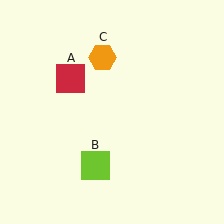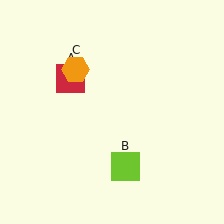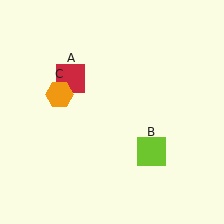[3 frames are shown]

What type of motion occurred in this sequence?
The lime square (object B), orange hexagon (object C) rotated counterclockwise around the center of the scene.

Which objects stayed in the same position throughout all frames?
Red square (object A) remained stationary.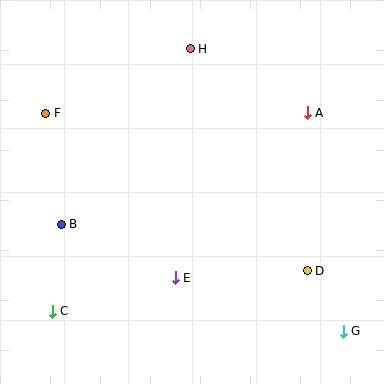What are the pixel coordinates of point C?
Point C is at (52, 311).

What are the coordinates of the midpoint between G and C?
The midpoint between G and C is at (198, 321).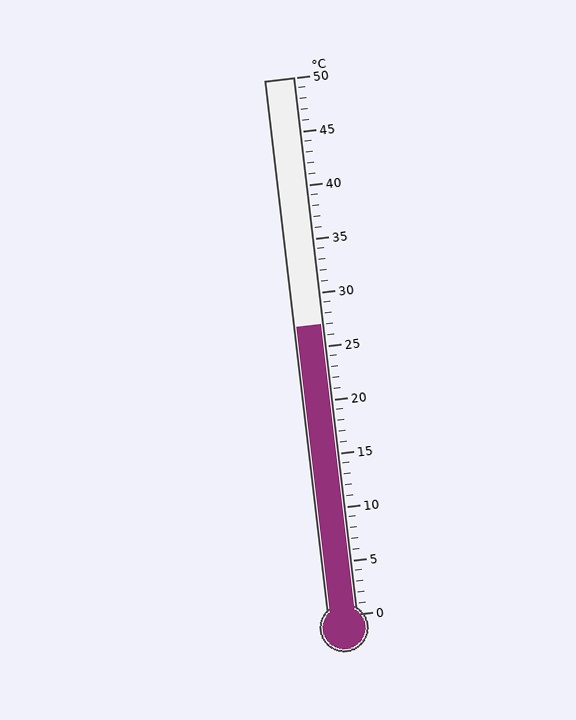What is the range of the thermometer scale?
The thermometer scale ranges from 0°C to 50°C.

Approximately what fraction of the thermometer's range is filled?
The thermometer is filled to approximately 55% of its range.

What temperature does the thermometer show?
The thermometer shows approximately 27°C.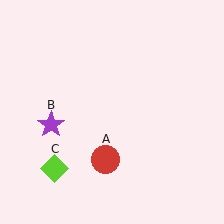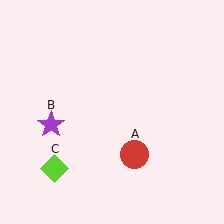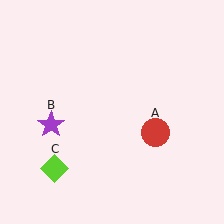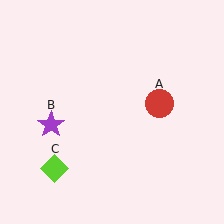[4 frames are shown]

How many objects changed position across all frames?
1 object changed position: red circle (object A).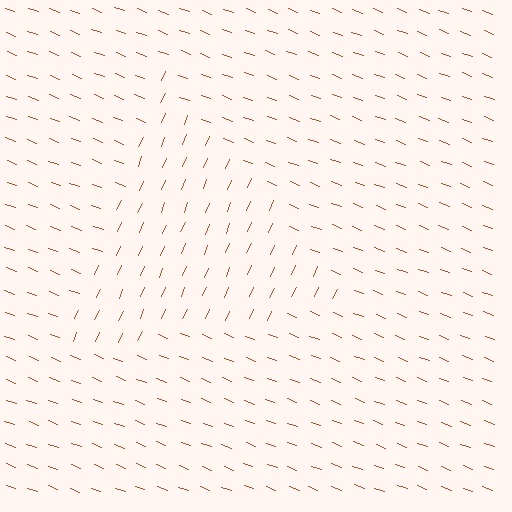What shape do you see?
I see a triangle.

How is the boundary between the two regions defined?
The boundary is defined purely by a change in line orientation (approximately 87 degrees difference). All lines are the same color and thickness.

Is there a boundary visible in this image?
Yes, there is a texture boundary formed by a change in line orientation.